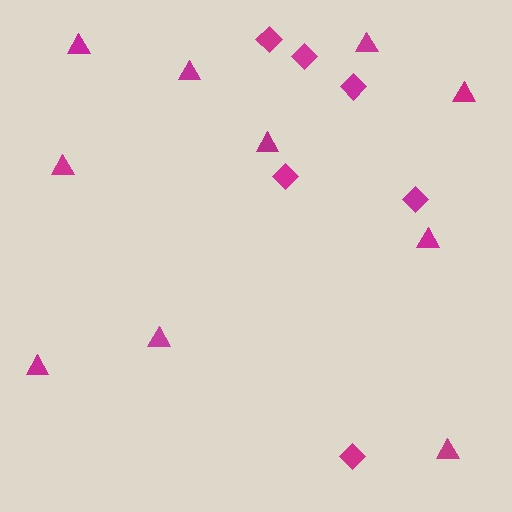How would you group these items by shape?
There are 2 groups: one group of triangles (10) and one group of diamonds (6).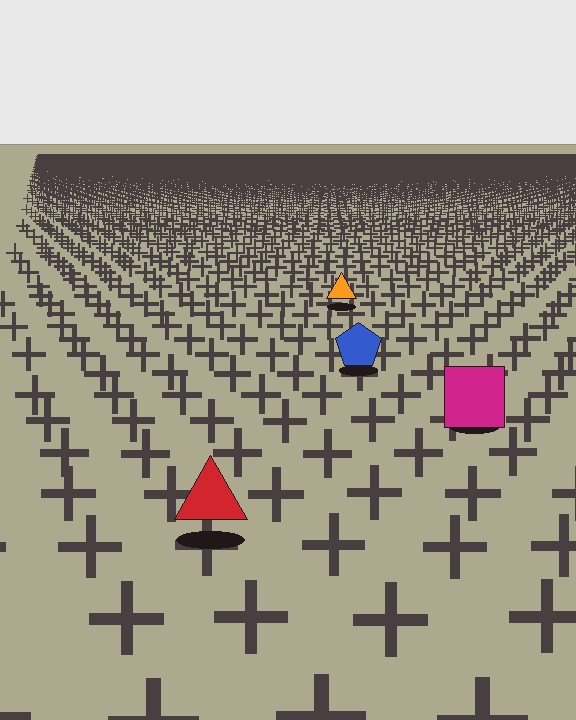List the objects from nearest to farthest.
From nearest to farthest: the red triangle, the magenta square, the blue pentagon, the orange triangle.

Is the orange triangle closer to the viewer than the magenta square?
No. The magenta square is closer — you can tell from the texture gradient: the ground texture is coarser near it.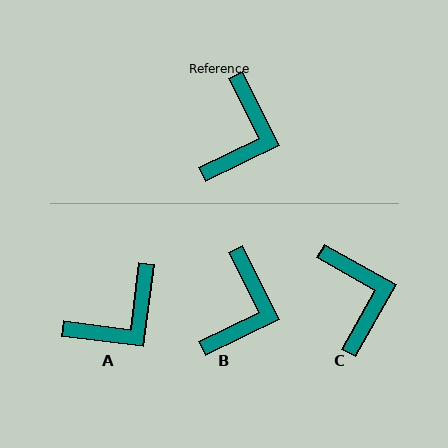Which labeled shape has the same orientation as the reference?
B.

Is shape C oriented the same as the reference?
No, it is off by about 34 degrees.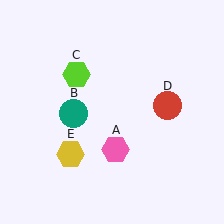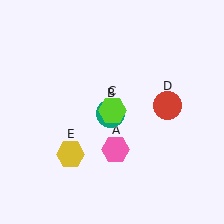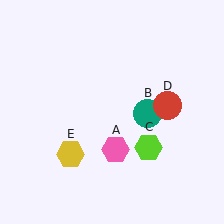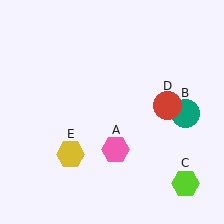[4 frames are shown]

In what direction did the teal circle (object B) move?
The teal circle (object B) moved right.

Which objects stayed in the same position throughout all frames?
Pink hexagon (object A) and red circle (object D) and yellow hexagon (object E) remained stationary.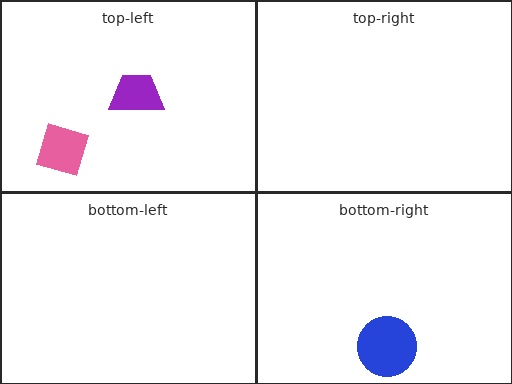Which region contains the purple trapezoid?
The top-left region.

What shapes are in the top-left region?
The pink square, the purple trapezoid.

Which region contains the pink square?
The top-left region.